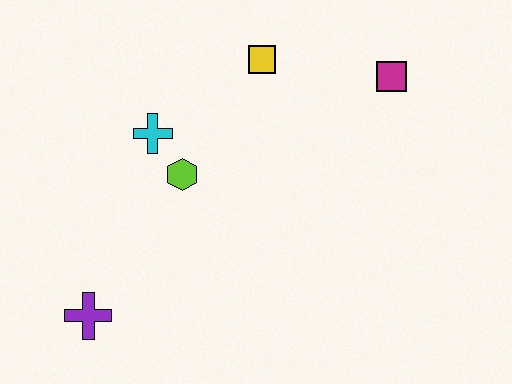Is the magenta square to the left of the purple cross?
No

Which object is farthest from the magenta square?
The purple cross is farthest from the magenta square.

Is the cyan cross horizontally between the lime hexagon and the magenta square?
No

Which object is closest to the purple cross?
The lime hexagon is closest to the purple cross.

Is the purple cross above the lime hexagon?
No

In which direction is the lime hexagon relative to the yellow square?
The lime hexagon is below the yellow square.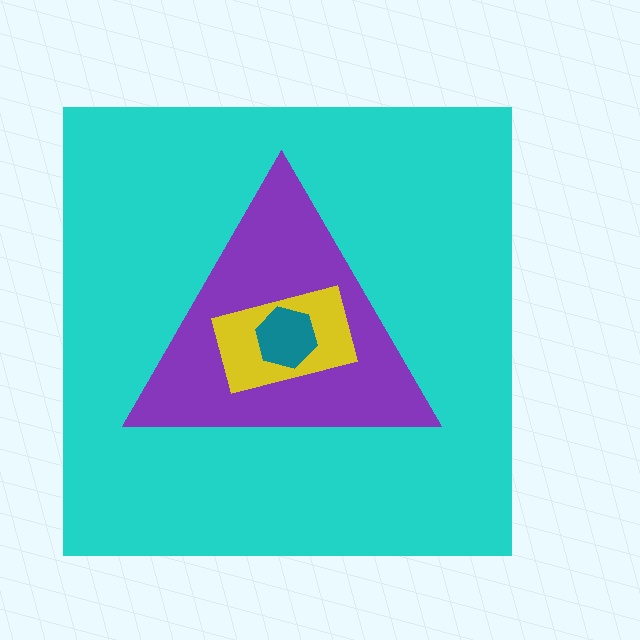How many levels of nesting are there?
4.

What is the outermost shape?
The cyan square.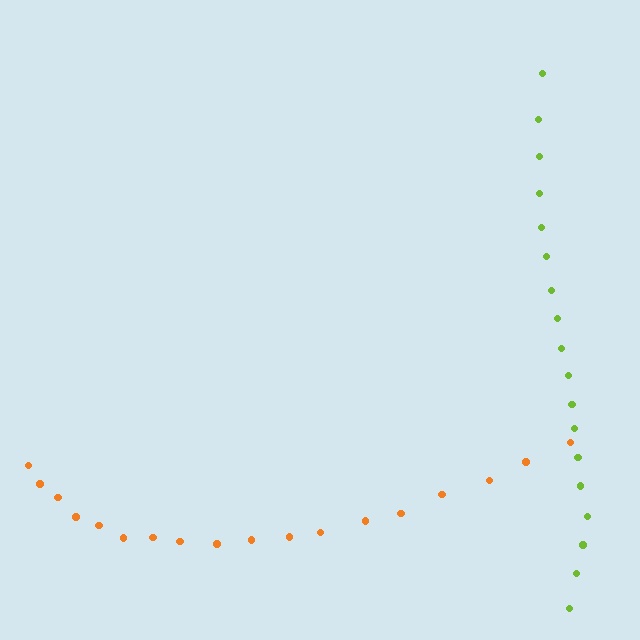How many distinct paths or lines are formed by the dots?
There are 2 distinct paths.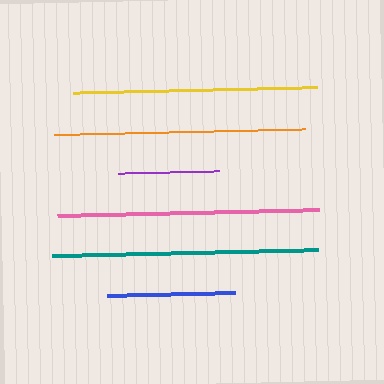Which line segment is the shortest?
The purple line is the shortest at approximately 101 pixels.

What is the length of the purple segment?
The purple segment is approximately 101 pixels long.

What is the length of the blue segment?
The blue segment is approximately 129 pixels long.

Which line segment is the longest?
The teal line is the longest at approximately 266 pixels.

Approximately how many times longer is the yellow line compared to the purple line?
The yellow line is approximately 2.4 times the length of the purple line.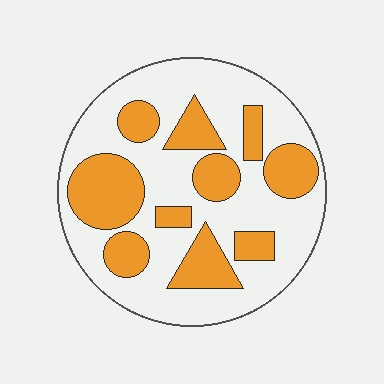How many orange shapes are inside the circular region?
10.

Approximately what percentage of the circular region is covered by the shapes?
Approximately 35%.